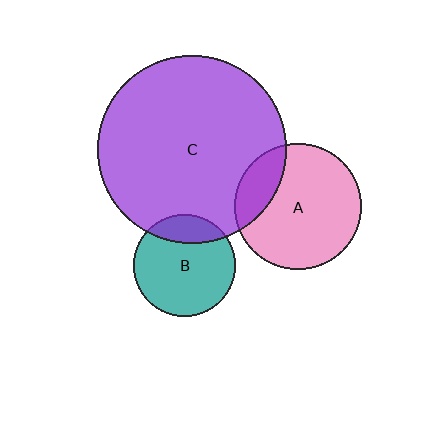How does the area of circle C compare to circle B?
Approximately 3.4 times.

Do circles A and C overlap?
Yes.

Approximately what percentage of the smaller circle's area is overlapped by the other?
Approximately 20%.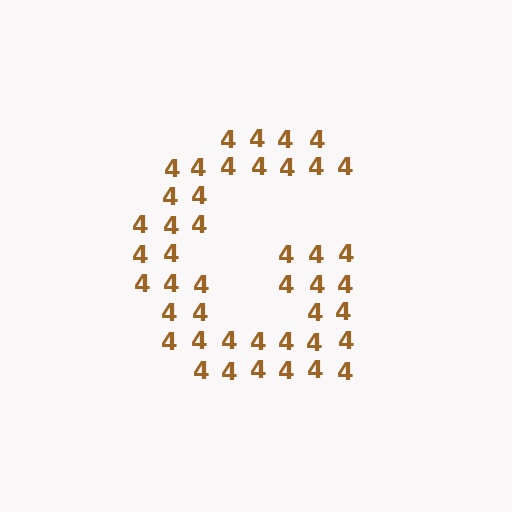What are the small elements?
The small elements are digit 4's.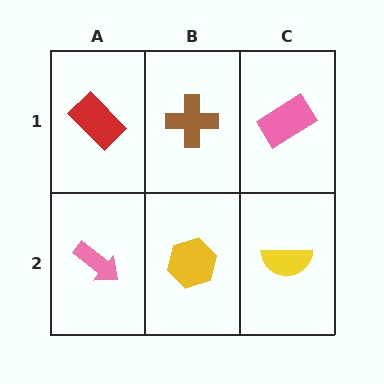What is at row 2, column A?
A pink arrow.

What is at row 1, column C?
A pink rectangle.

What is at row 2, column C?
A yellow semicircle.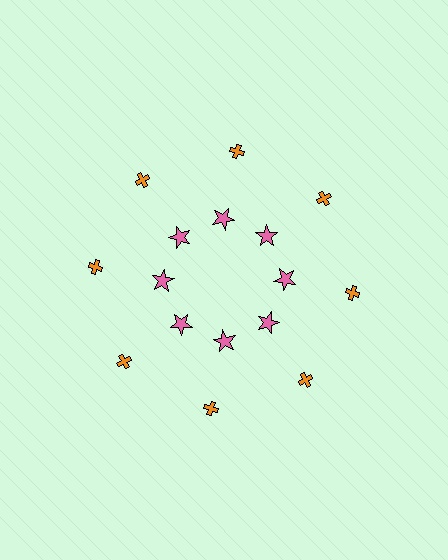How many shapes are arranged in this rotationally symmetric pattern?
There are 16 shapes, arranged in 8 groups of 2.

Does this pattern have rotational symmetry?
Yes, this pattern has 8-fold rotational symmetry. It looks the same after rotating 45 degrees around the center.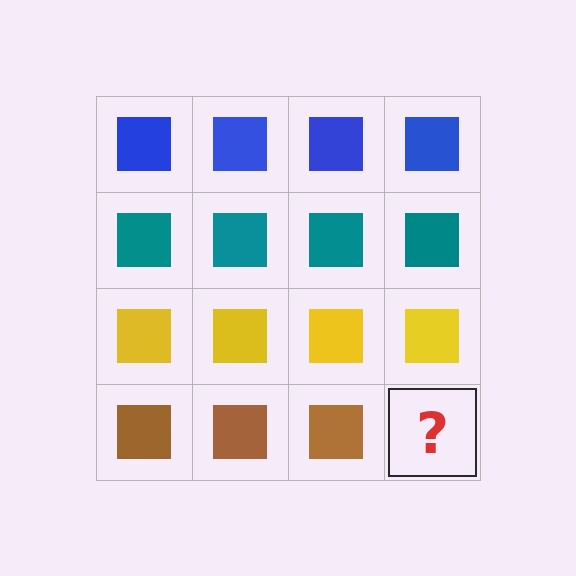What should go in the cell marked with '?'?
The missing cell should contain a brown square.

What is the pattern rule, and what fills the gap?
The rule is that each row has a consistent color. The gap should be filled with a brown square.